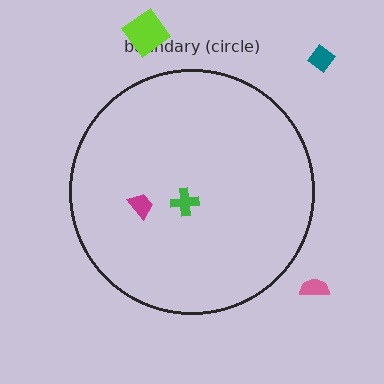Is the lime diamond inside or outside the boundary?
Outside.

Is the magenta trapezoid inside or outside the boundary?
Inside.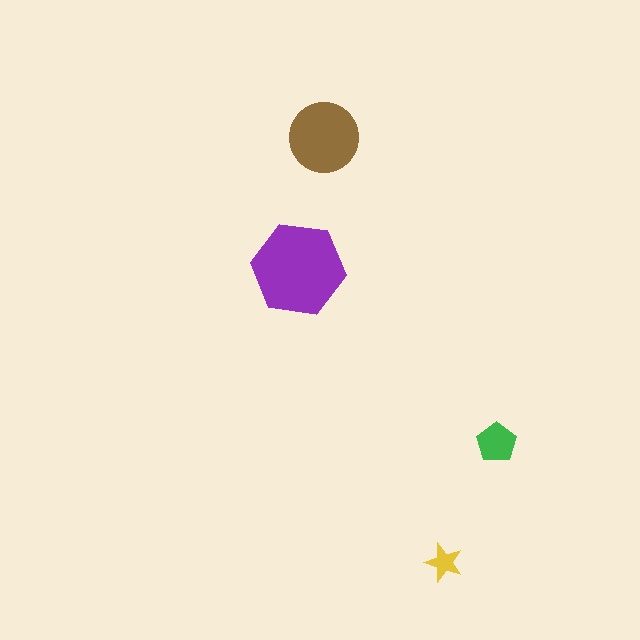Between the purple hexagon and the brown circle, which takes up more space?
The purple hexagon.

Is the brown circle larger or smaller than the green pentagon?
Larger.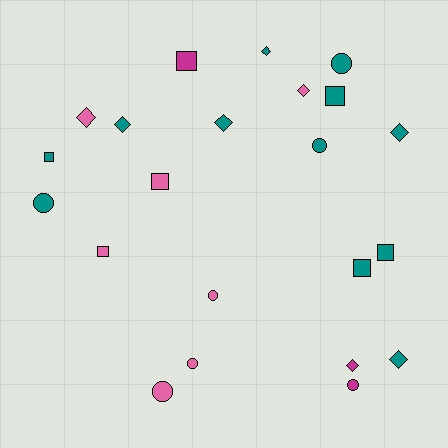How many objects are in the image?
There are 22 objects.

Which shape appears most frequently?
Diamond, with 8 objects.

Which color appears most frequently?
Teal, with 12 objects.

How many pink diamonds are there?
There are 2 pink diamonds.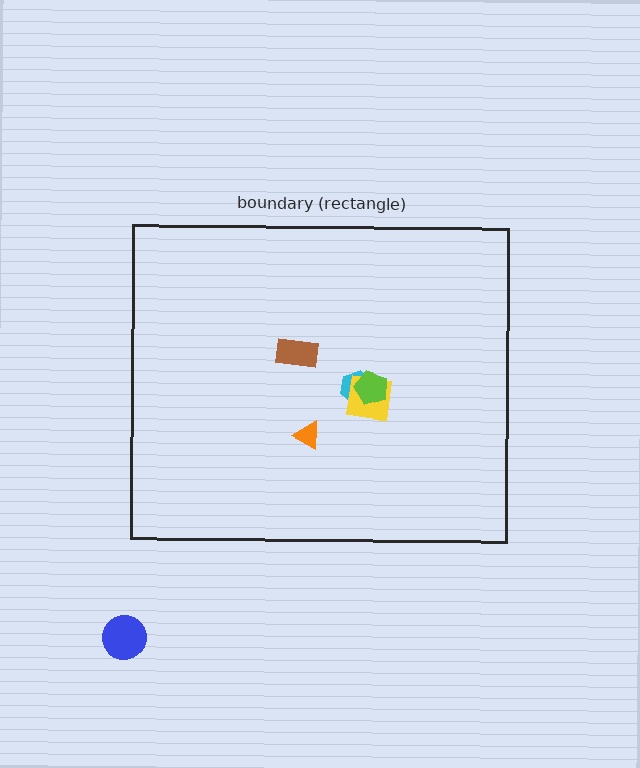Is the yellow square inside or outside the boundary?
Inside.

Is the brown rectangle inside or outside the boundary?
Inside.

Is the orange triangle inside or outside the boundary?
Inside.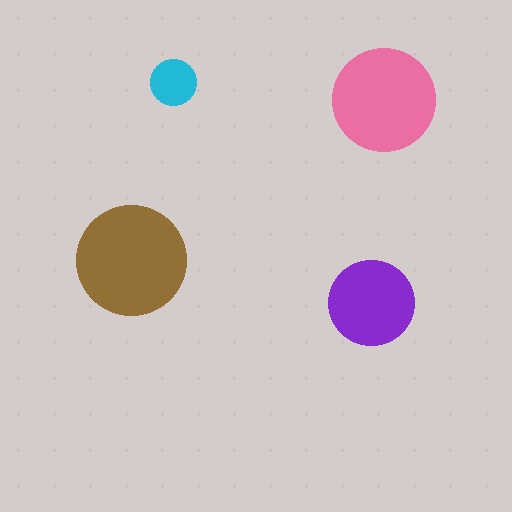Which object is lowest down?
The purple circle is bottommost.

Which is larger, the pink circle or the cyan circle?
The pink one.